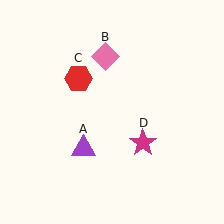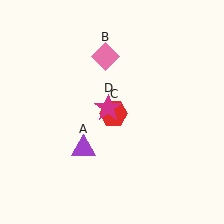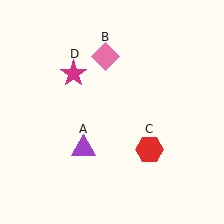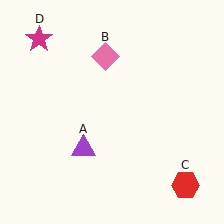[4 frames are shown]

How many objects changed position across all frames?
2 objects changed position: red hexagon (object C), magenta star (object D).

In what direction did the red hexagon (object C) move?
The red hexagon (object C) moved down and to the right.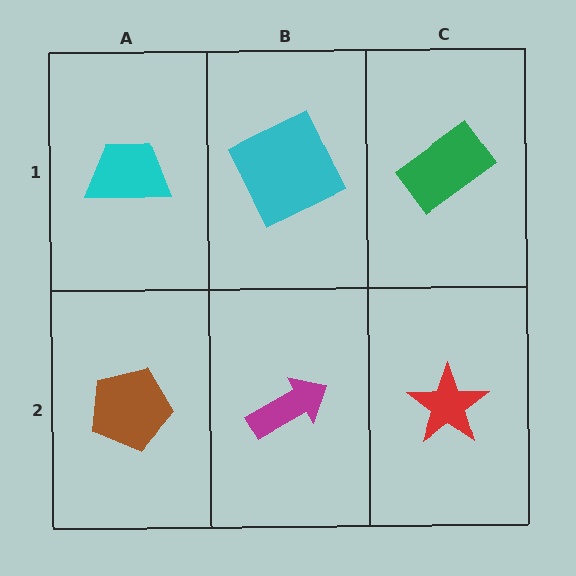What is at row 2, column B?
A magenta arrow.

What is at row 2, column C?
A red star.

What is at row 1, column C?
A green rectangle.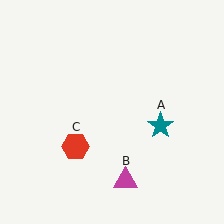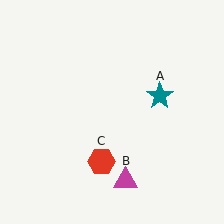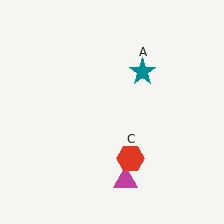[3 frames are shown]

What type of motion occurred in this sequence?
The teal star (object A), red hexagon (object C) rotated counterclockwise around the center of the scene.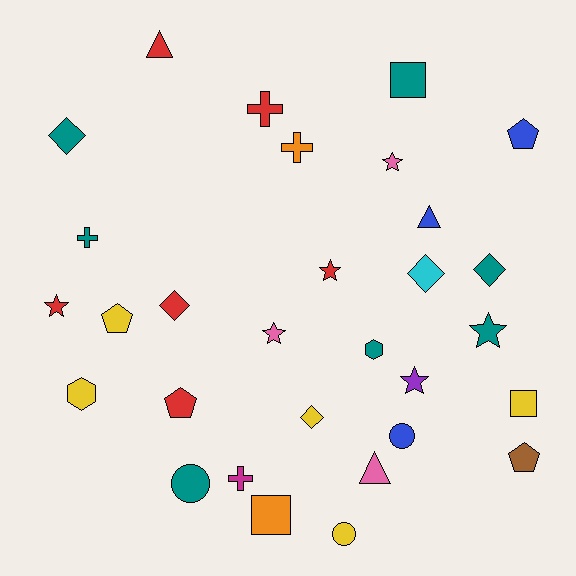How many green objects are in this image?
There are no green objects.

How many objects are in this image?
There are 30 objects.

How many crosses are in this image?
There are 4 crosses.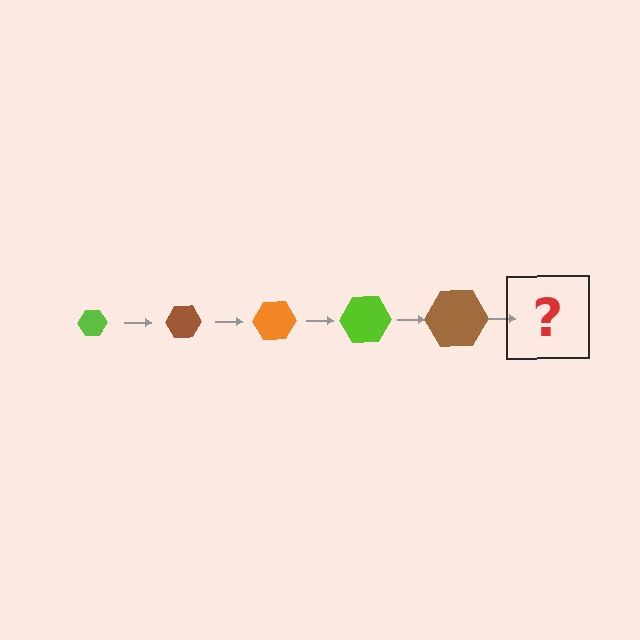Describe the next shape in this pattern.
It should be an orange hexagon, larger than the previous one.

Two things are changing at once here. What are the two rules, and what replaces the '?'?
The two rules are that the hexagon grows larger each step and the color cycles through lime, brown, and orange. The '?' should be an orange hexagon, larger than the previous one.